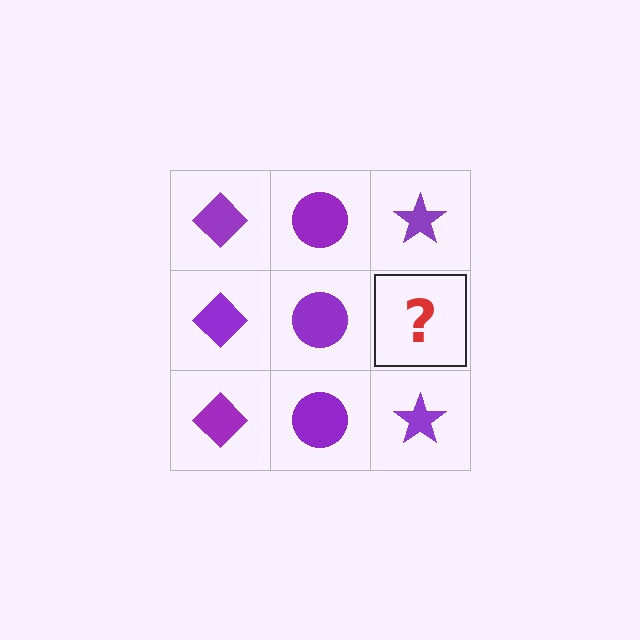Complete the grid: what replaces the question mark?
The question mark should be replaced with a purple star.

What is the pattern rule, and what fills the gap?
The rule is that each column has a consistent shape. The gap should be filled with a purple star.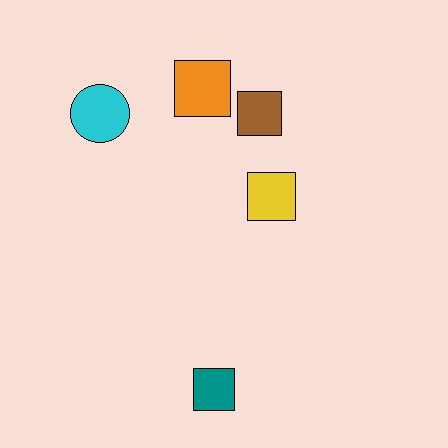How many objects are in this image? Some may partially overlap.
There are 5 objects.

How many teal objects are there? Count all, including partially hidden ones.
There is 1 teal object.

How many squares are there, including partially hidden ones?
There are 4 squares.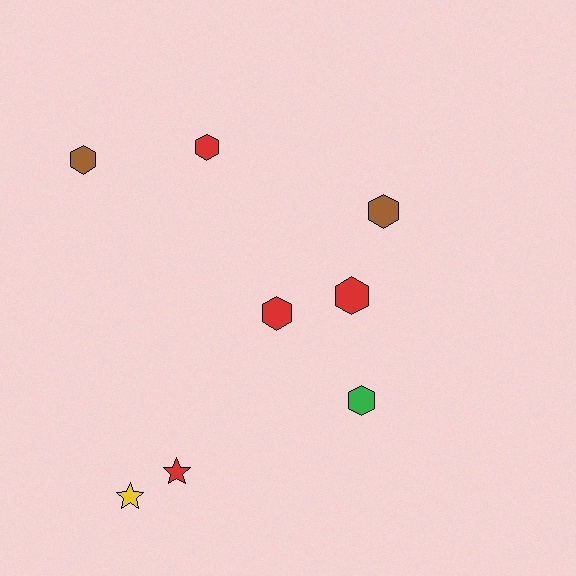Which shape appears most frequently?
Hexagon, with 6 objects.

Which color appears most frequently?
Red, with 4 objects.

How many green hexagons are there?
There is 1 green hexagon.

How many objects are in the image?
There are 8 objects.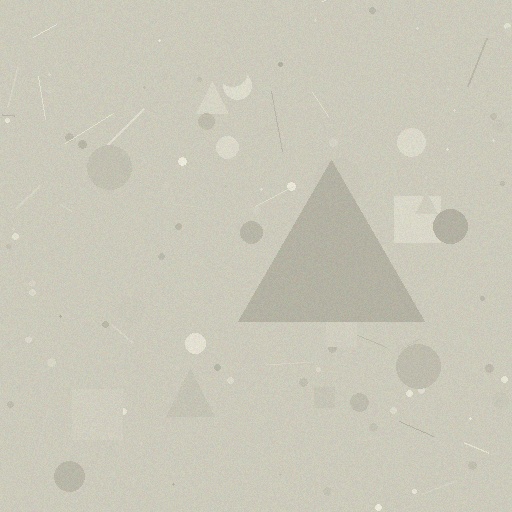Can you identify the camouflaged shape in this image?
The camouflaged shape is a triangle.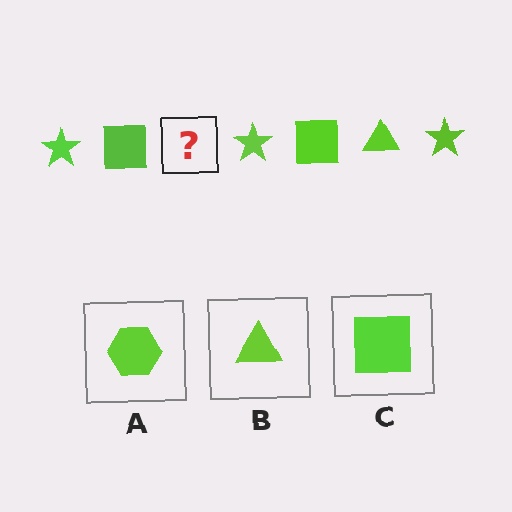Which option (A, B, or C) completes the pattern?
B.